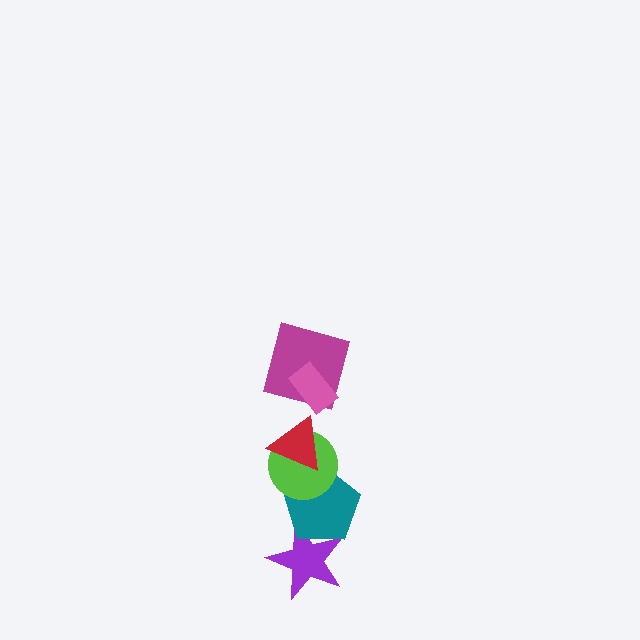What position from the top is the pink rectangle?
The pink rectangle is 1st from the top.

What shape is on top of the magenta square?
The pink rectangle is on top of the magenta square.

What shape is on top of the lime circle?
The red triangle is on top of the lime circle.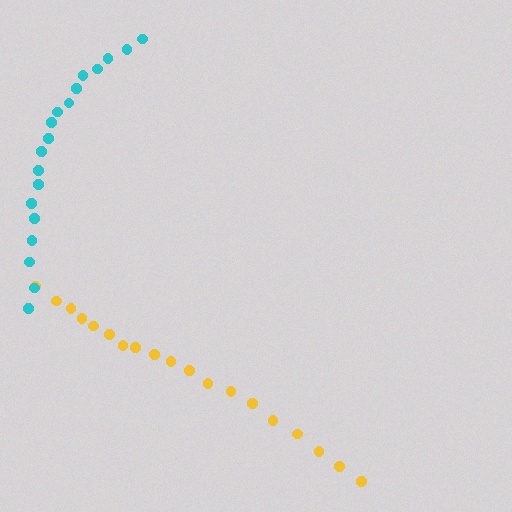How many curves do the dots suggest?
There are 2 distinct paths.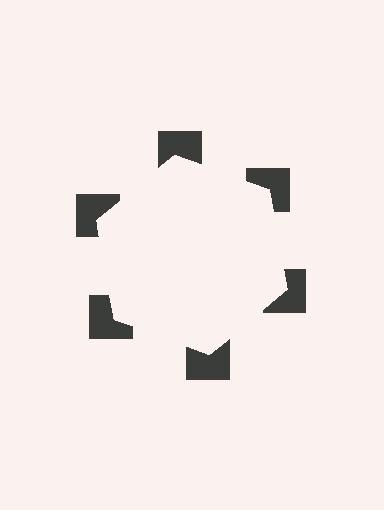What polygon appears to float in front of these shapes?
An illusory hexagon — its edges are inferred from the aligned wedge cuts in the notched squares, not physically drawn.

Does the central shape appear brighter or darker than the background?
It typically appears slightly brighter than the background, even though no actual brightness change is drawn.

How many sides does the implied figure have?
6 sides.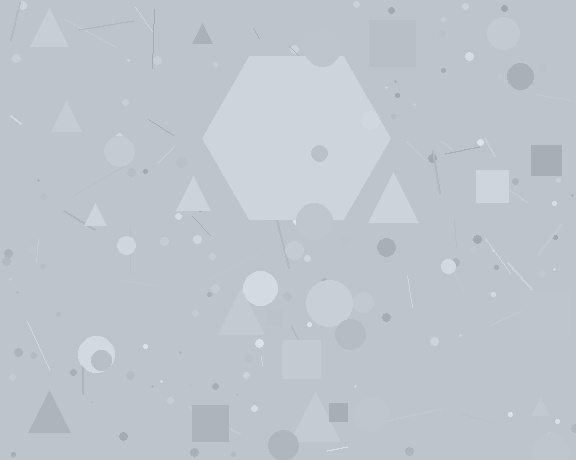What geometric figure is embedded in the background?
A hexagon is embedded in the background.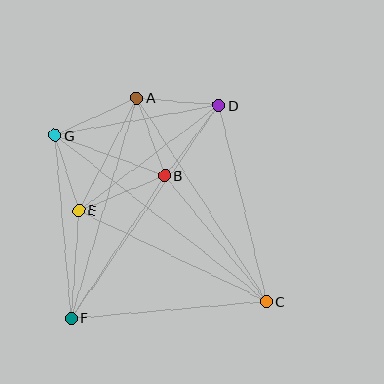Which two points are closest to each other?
Points E and G are closest to each other.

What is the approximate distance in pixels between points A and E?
The distance between A and E is approximately 127 pixels.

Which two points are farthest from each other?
Points C and G are farthest from each other.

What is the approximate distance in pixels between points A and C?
The distance between A and C is approximately 242 pixels.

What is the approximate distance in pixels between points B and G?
The distance between B and G is approximately 117 pixels.